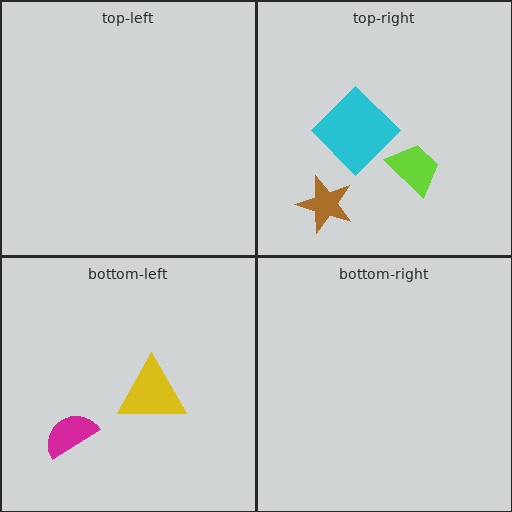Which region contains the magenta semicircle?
The bottom-left region.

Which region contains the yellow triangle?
The bottom-left region.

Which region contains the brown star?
The top-right region.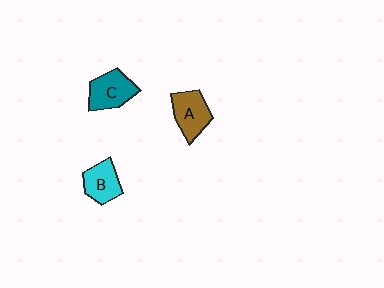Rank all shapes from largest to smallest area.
From largest to smallest: C (teal), A (brown), B (cyan).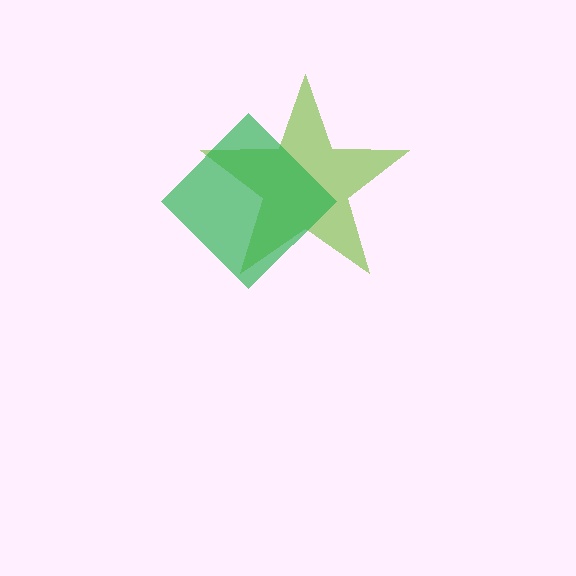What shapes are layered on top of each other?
The layered shapes are: a lime star, a green diamond.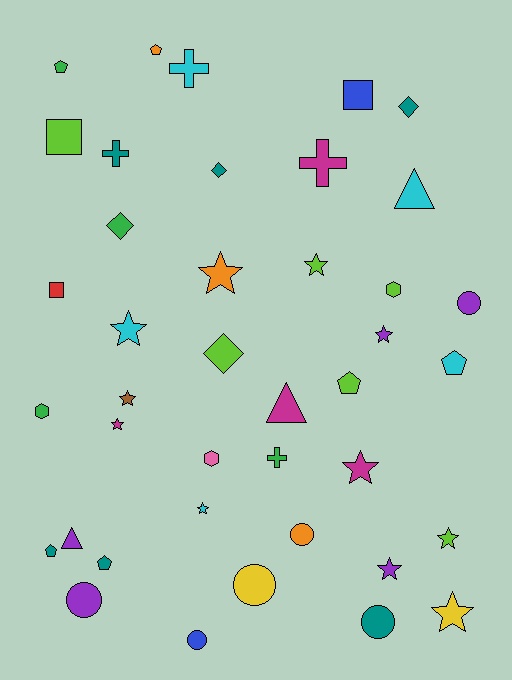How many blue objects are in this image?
There are 2 blue objects.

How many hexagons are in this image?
There are 3 hexagons.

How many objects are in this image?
There are 40 objects.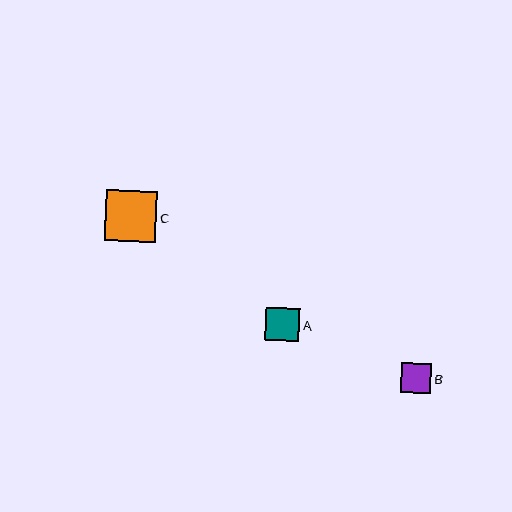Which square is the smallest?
Square B is the smallest with a size of approximately 30 pixels.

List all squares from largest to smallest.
From largest to smallest: C, A, B.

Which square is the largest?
Square C is the largest with a size of approximately 51 pixels.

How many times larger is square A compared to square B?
Square A is approximately 1.1 times the size of square B.